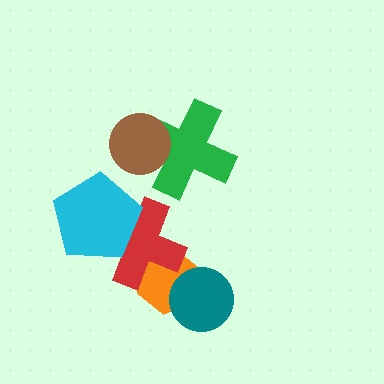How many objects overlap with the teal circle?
1 object overlaps with the teal circle.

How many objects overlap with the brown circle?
1 object overlaps with the brown circle.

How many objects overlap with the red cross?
2 objects overlap with the red cross.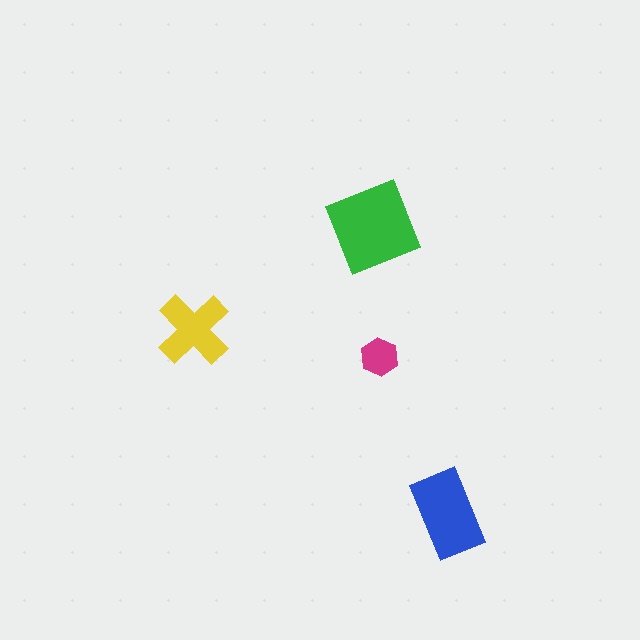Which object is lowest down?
The blue rectangle is bottommost.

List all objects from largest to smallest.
The green square, the blue rectangle, the yellow cross, the magenta hexagon.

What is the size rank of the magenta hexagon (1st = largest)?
4th.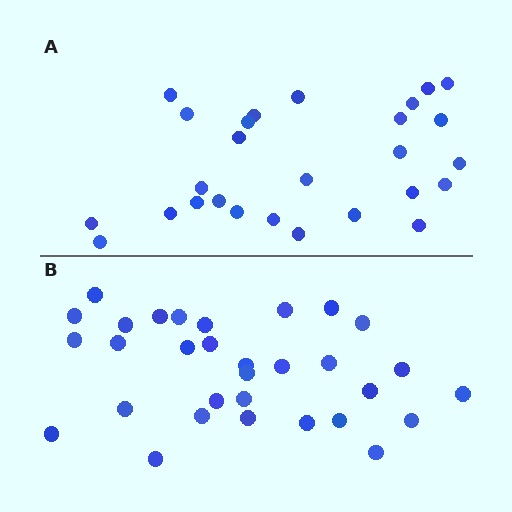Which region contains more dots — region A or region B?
Region B (the bottom region) has more dots.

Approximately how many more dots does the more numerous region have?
Region B has about 4 more dots than region A.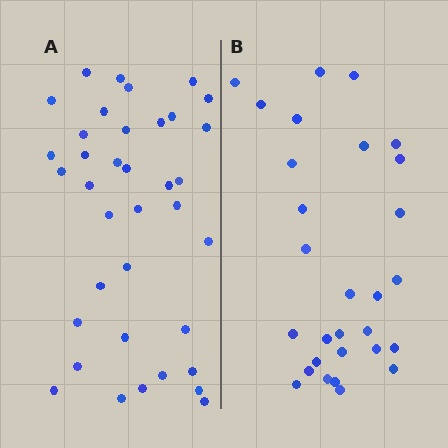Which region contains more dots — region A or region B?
Region A (the left region) has more dots.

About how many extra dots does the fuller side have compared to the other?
Region A has roughly 8 or so more dots than region B.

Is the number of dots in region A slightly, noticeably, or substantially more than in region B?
Region A has noticeably more, but not dramatically so. The ratio is roughly 1.3 to 1.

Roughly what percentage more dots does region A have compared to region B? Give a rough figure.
About 30% more.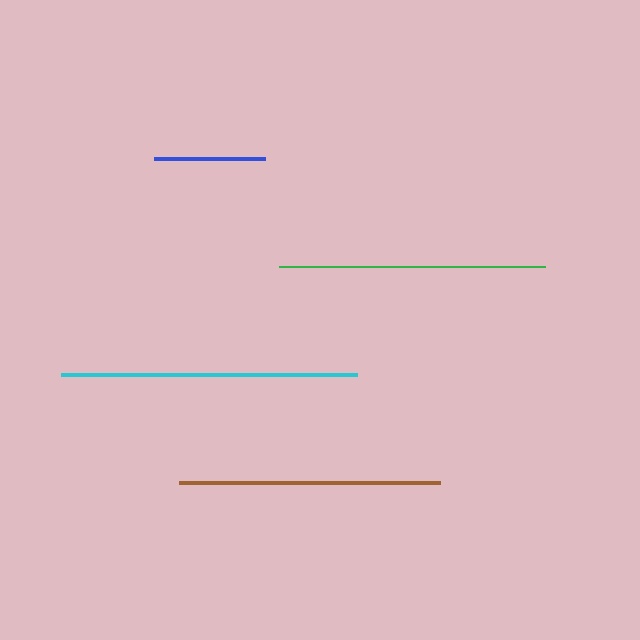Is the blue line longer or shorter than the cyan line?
The cyan line is longer than the blue line.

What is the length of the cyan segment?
The cyan segment is approximately 296 pixels long.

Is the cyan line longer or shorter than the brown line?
The cyan line is longer than the brown line.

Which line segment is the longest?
The cyan line is the longest at approximately 296 pixels.